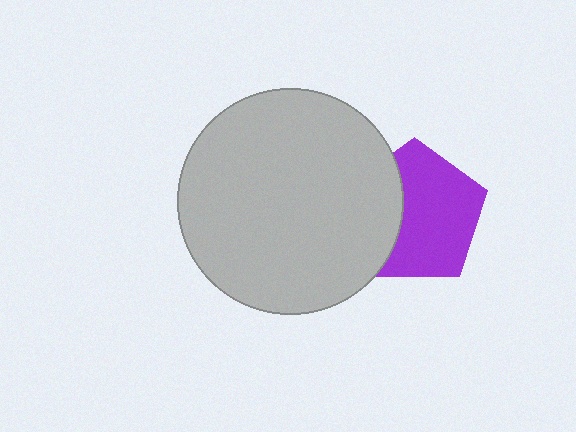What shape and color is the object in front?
The object in front is a light gray circle.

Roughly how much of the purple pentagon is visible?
Most of it is visible (roughly 67%).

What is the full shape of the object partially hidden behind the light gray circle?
The partially hidden object is a purple pentagon.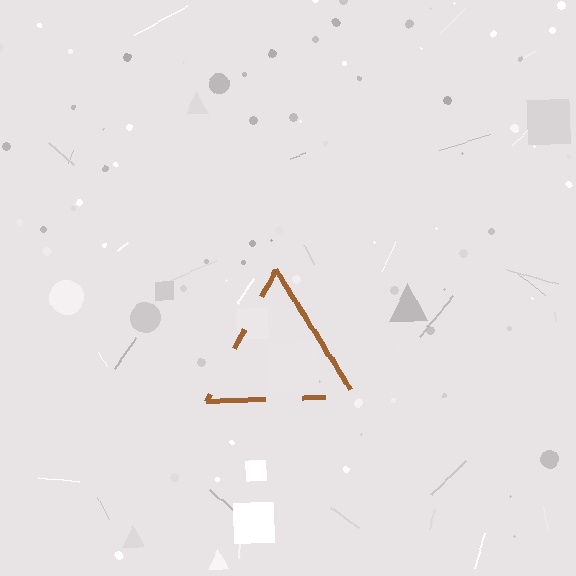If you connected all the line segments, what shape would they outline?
They would outline a triangle.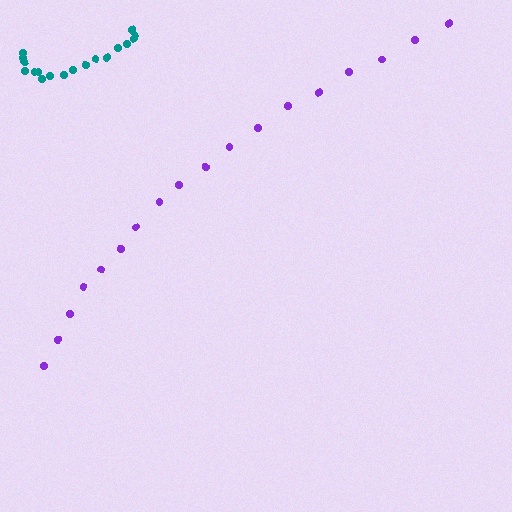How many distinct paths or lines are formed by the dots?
There are 2 distinct paths.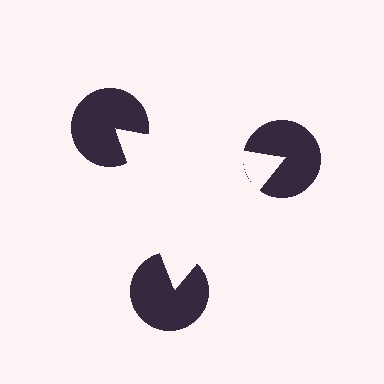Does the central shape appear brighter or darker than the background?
It typically appears slightly brighter than the background, even though no actual brightness change is drawn.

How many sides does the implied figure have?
3 sides.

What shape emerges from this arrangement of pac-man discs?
An illusory triangle — its edges are inferred from the aligned wedge cuts in the pac-man discs, not physically drawn.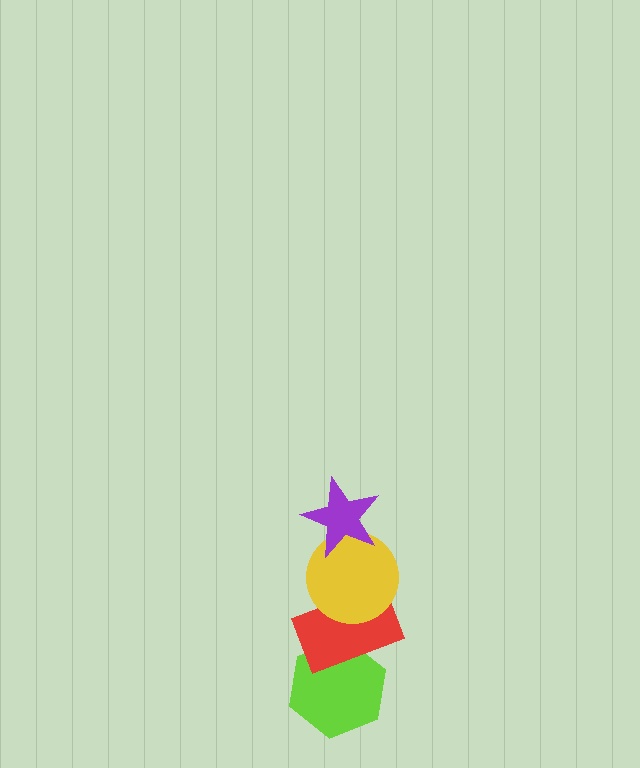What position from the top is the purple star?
The purple star is 1st from the top.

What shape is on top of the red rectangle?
The yellow circle is on top of the red rectangle.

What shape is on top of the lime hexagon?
The red rectangle is on top of the lime hexagon.